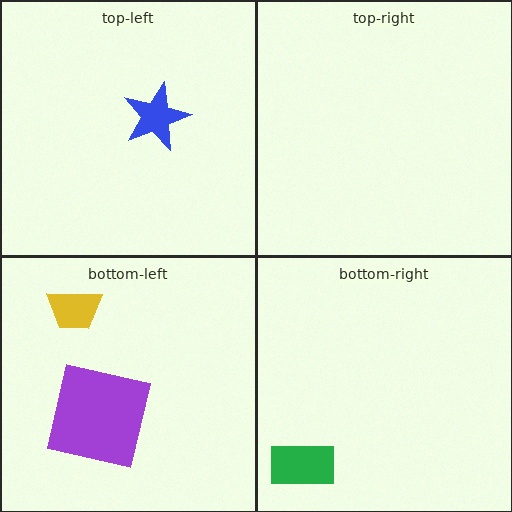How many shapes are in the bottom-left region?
2.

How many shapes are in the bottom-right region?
1.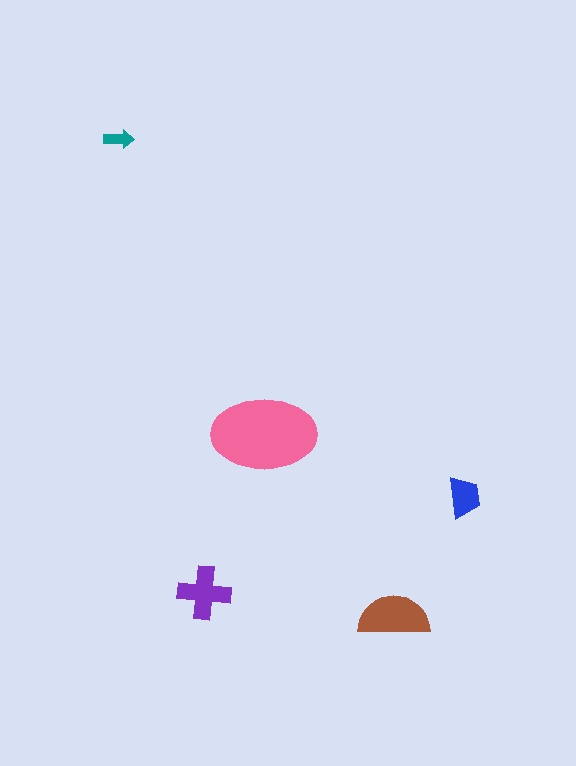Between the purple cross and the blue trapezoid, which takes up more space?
The purple cross.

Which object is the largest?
The pink ellipse.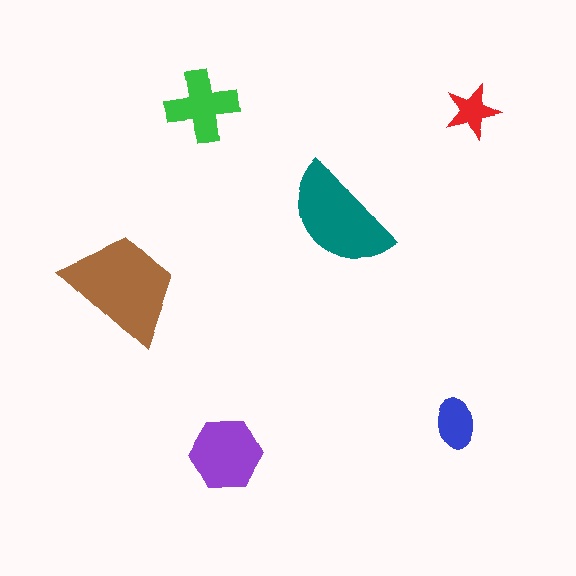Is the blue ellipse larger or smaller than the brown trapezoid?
Smaller.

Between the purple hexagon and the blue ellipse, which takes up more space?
The purple hexagon.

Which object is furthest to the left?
The brown trapezoid is leftmost.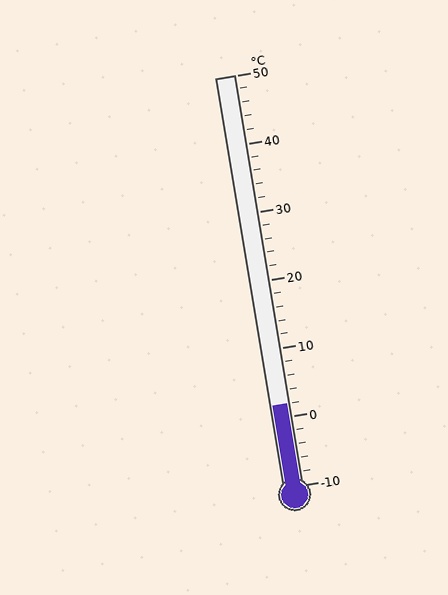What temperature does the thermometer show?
The thermometer shows approximately 2°C.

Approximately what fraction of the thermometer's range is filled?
The thermometer is filled to approximately 20% of its range.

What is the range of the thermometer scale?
The thermometer scale ranges from -10°C to 50°C.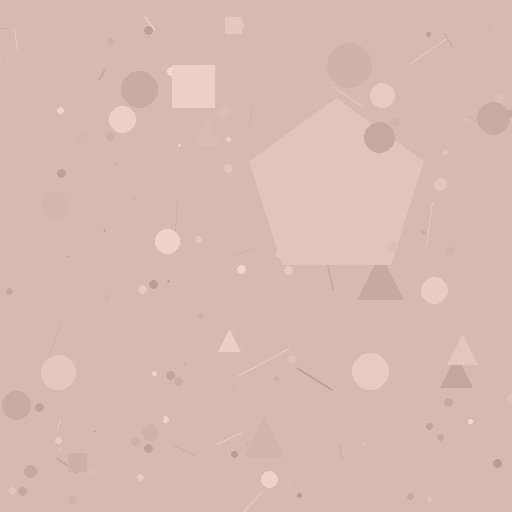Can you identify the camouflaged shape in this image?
The camouflaged shape is a pentagon.